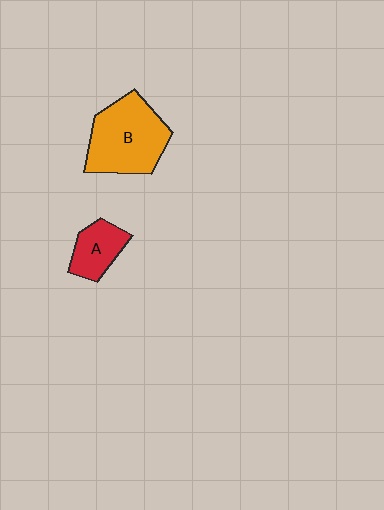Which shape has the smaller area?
Shape A (red).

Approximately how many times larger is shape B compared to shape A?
Approximately 2.1 times.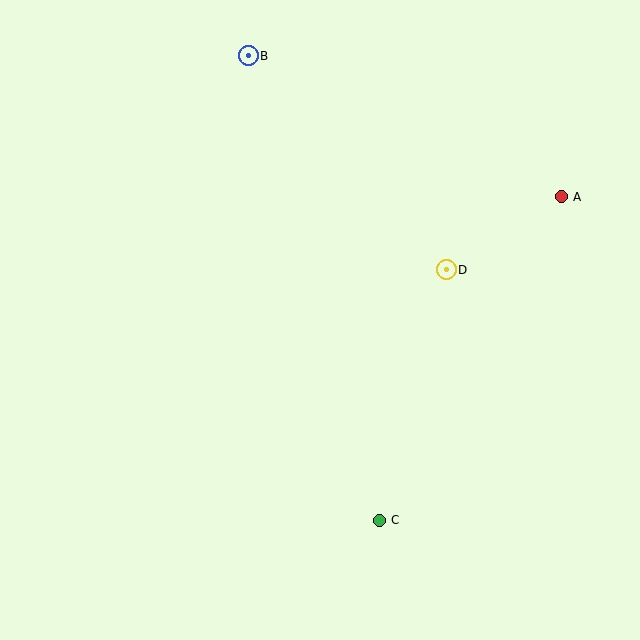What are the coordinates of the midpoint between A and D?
The midpoint between A and D is at (504, 233).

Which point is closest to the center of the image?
Point D at (446, 270) is closest to the center.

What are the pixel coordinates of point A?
Point A is at (561, 197).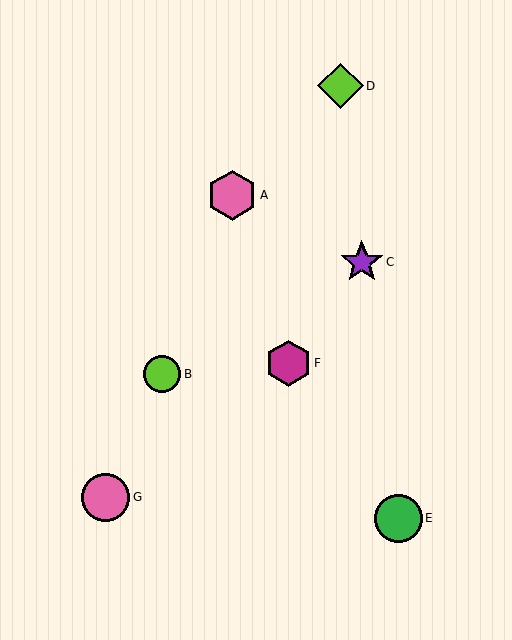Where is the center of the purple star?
The center of the purple star is at (362, 262).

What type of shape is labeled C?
Shape C is a purple star.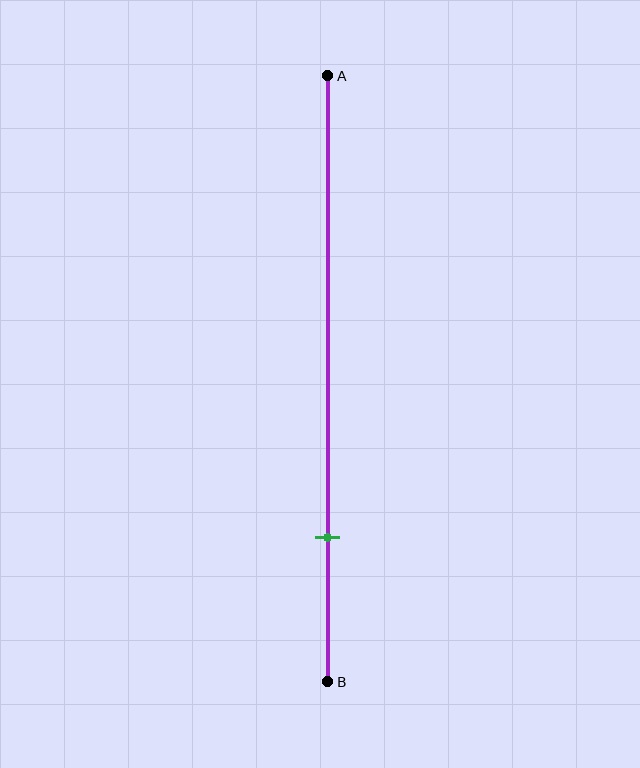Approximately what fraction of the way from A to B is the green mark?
The green mark is approximately 75% of the way from A to B.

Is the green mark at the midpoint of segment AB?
No, the mark is at about 75% from A, not at the 50% midpoint.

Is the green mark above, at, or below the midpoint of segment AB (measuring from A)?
The green mark is below the midpoint of segment AB.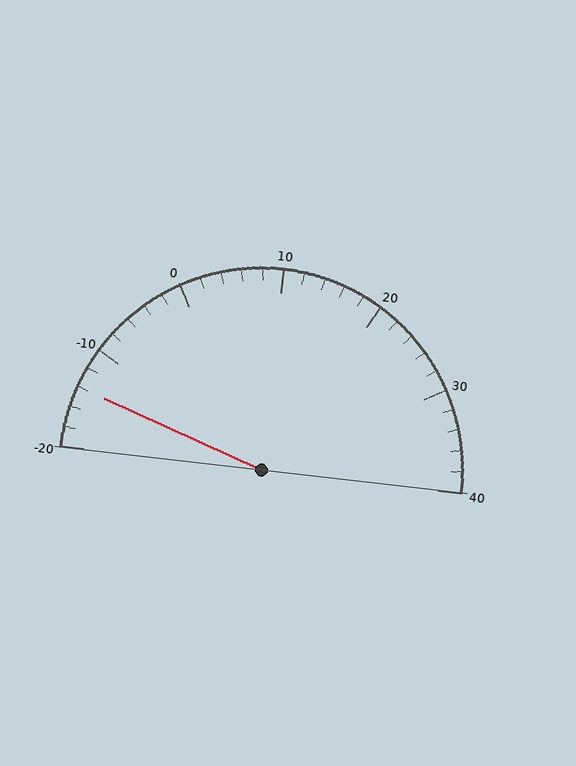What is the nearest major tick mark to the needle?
The nearest major tick mark is -10.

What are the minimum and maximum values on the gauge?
The gauge ranges from -20 to 40.